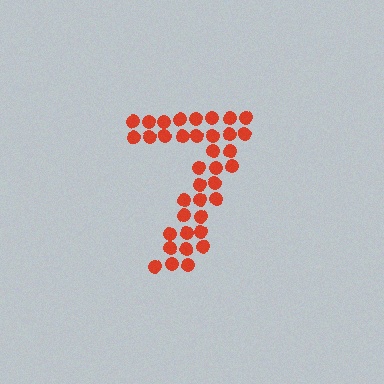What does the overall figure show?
The overall figure shows the digit 7.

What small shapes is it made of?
It is made of small circles.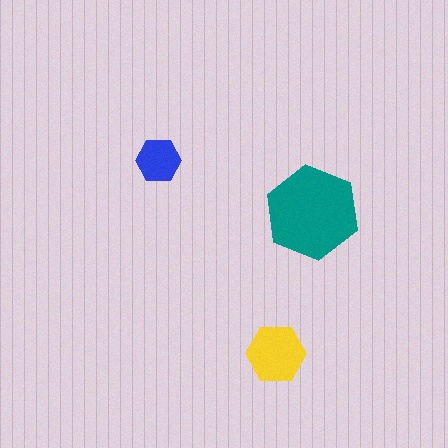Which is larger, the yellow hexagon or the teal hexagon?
The teal one.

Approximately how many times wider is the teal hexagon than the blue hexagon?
About 2 times wider.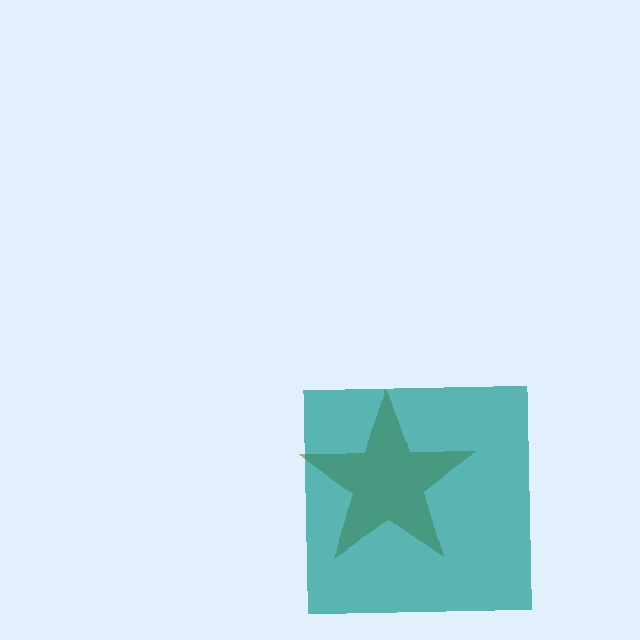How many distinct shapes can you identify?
There are 2 distinct shapes: a brown star, a teal square.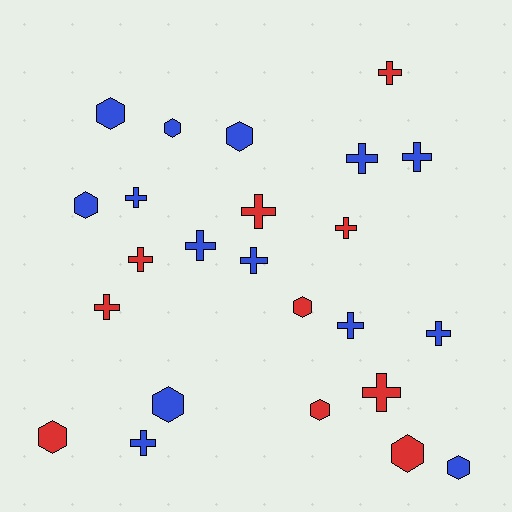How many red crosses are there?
There are 6 red crosses.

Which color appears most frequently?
Blue, with 14 objects.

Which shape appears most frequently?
Cross, with 14 objects.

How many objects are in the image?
There are 24 objects.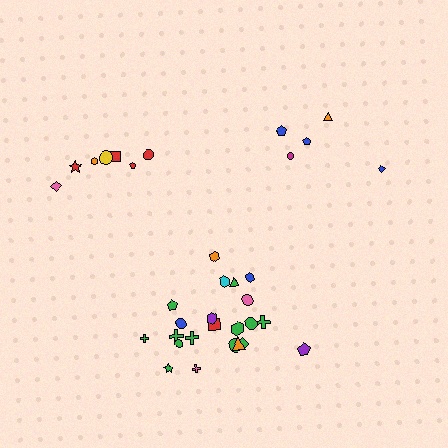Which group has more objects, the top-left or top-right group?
The top-left group.